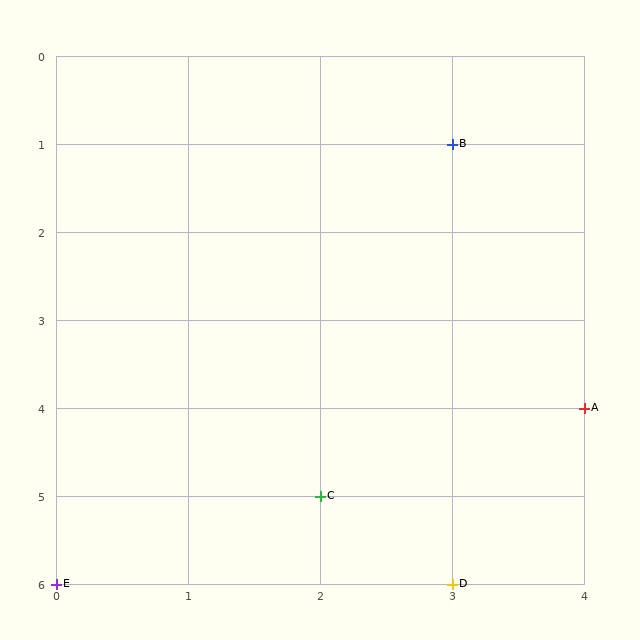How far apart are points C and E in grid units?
Points C and E are 2 columns and 1 row apart (about 2.2 grid units diagonally).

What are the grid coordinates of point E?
Point E is at grid coordinates (0, 6).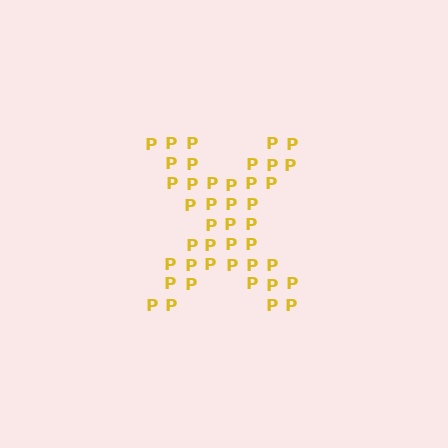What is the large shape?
The large shape is the letter X.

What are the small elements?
The small elements are letter P's.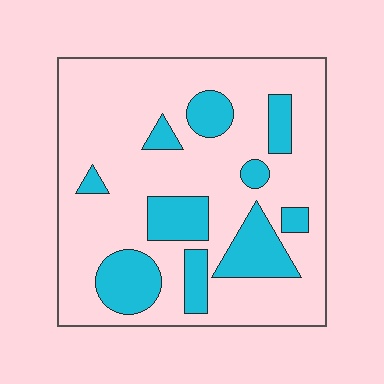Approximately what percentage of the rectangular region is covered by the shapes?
Approximately 25%.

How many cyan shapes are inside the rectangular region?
10.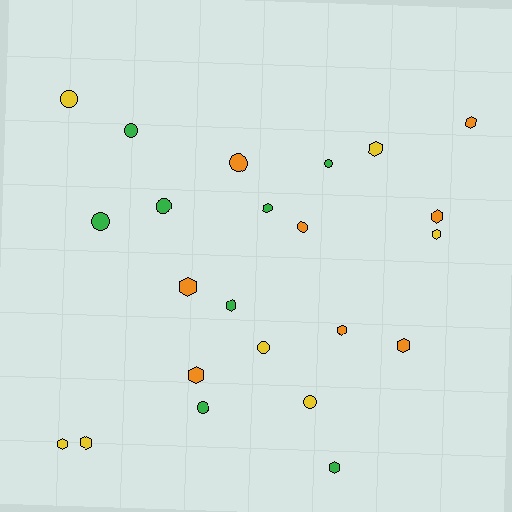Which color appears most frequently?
Orange, with 8 objects.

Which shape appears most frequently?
Hexagon, with 13 objects.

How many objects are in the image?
There are 23 objects.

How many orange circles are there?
There are 2 orange circles.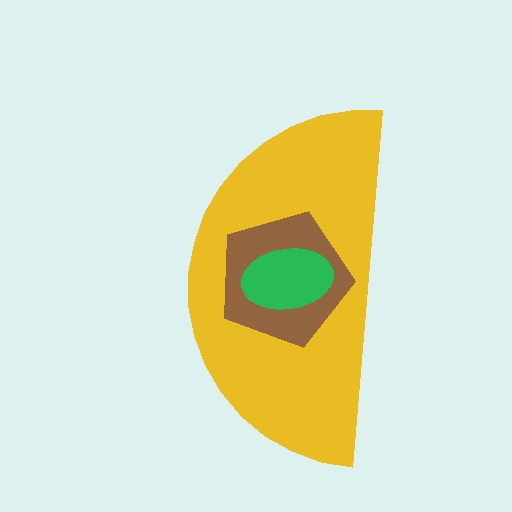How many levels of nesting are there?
3.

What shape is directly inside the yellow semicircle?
The brown pentagon.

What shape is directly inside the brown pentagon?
The green ellipse.